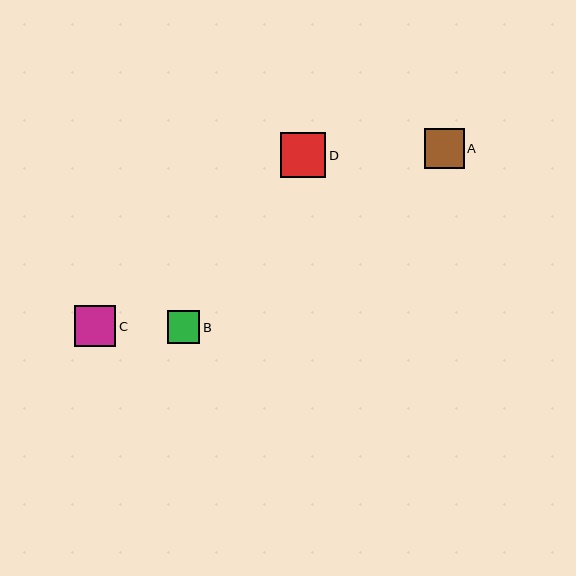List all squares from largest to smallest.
From largest to smallest: D, C, A, B.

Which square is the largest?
Square D is the largest with a size of approximately 45 pixels.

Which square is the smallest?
Square B is the smallest with a size of approximately 32 pixels.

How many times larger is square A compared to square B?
Square A is approximately 1.2 times the size of square B.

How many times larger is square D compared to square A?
Square D is approximately 1.1 times the size of square A.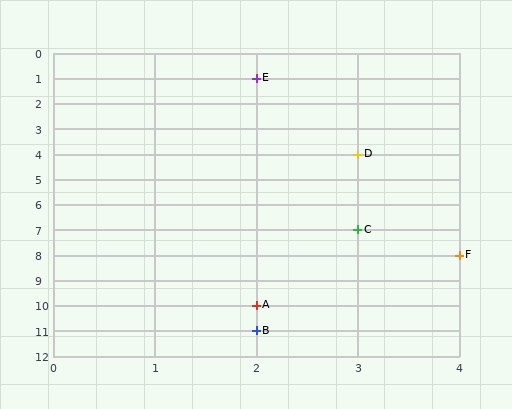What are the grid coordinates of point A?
Point A is at grid coordinates (2, 10).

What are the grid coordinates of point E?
Point E is at grid coordinates (2, 1).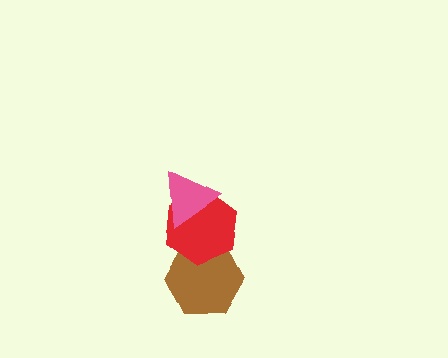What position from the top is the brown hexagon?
The brown hexagon is 3rd from the top.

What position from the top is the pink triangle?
The pink triangle is 1st from the top.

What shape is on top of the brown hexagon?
The red hexagon is on top of the brown hexagon.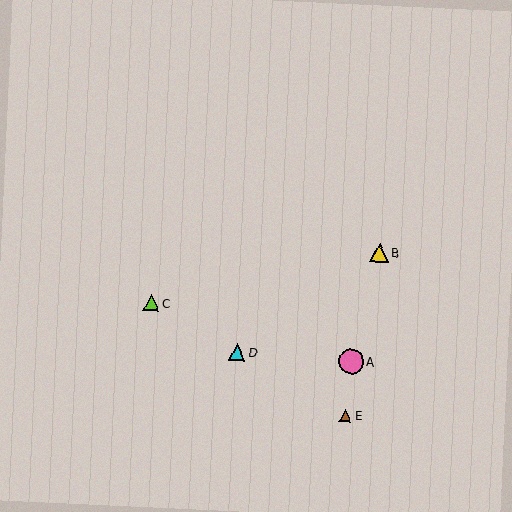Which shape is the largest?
The pink circle (labeled A) is the largest.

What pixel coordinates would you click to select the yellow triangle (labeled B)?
Click at (379, 253) to select the yellow triangle B.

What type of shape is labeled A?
Shape A is a pink circle.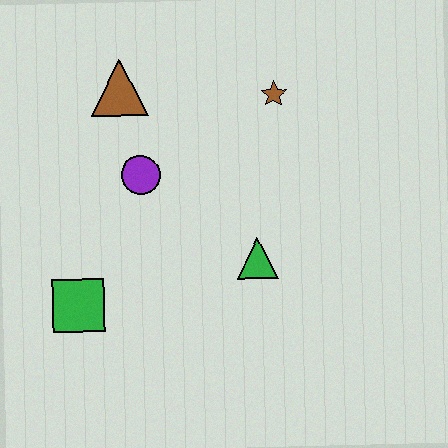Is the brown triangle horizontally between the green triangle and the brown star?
No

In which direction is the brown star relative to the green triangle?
The brown star is above the green triangle.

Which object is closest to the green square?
The purple circle is closest to the green square.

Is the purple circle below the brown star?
Yes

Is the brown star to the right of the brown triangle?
Yes